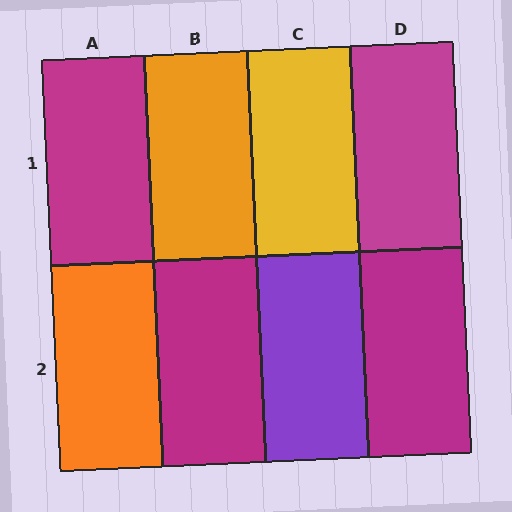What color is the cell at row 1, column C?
Yellow.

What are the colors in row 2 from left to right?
Orange, magenta, purple, magenta.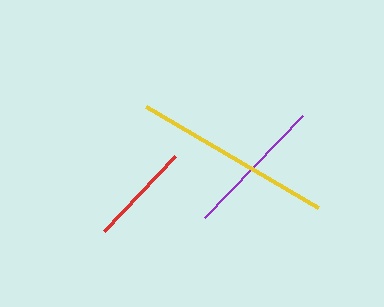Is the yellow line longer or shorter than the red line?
The yellow line is longer than the red line.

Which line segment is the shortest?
The red line is the shortest at approximately 104 pixels.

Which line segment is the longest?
The yellow line is the longest at approximately 199 pixels.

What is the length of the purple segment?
The purple segment is approximately 141 pixels long.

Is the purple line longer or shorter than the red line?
The purple line is longer than the red line.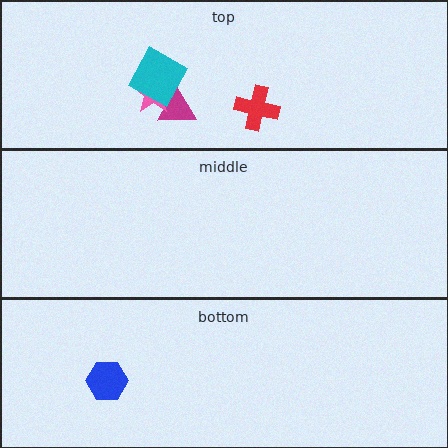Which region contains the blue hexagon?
The bottom region.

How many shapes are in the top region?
4.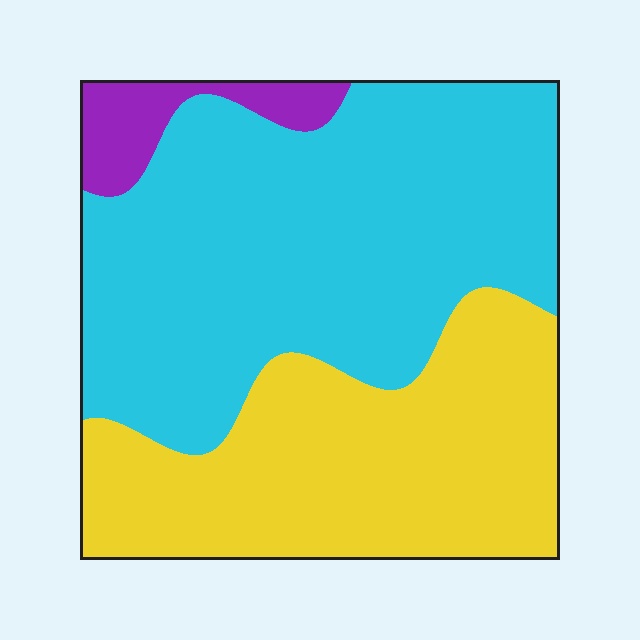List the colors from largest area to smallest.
From largest to smallest: cyan, yellow, purple.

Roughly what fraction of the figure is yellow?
Yellow takes up about three eighths (3/8) of the figure.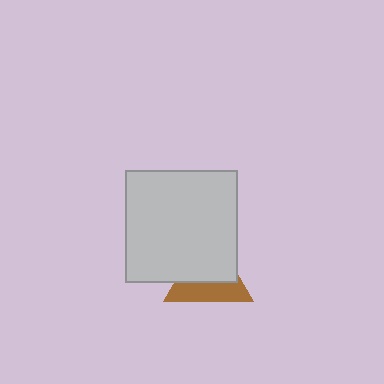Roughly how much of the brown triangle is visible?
A small part of it is visible (roughly 42%).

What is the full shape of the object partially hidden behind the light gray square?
The partially hidden object is a brown triangle.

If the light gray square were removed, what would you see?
You would see the complete brown triangle.